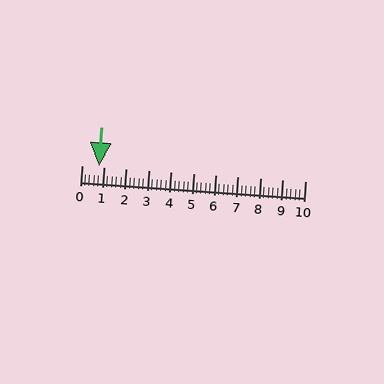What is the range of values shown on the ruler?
The ruler shows values from 0 to 10.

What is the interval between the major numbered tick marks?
The major tick marks are spaced 1 units apart.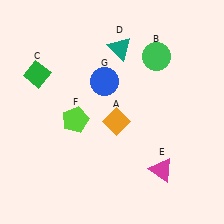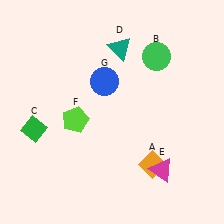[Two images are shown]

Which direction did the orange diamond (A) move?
The orange diamond (A) moved down.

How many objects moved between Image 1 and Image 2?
2 objects moved between the two images.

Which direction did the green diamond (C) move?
The green diamond (C) moved down.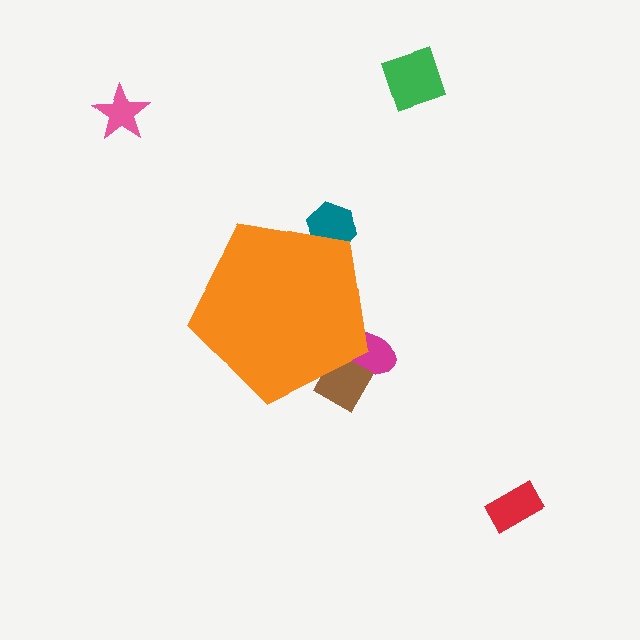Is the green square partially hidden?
No, the green square is fully visible.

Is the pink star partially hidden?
No, the pink star is fully visible.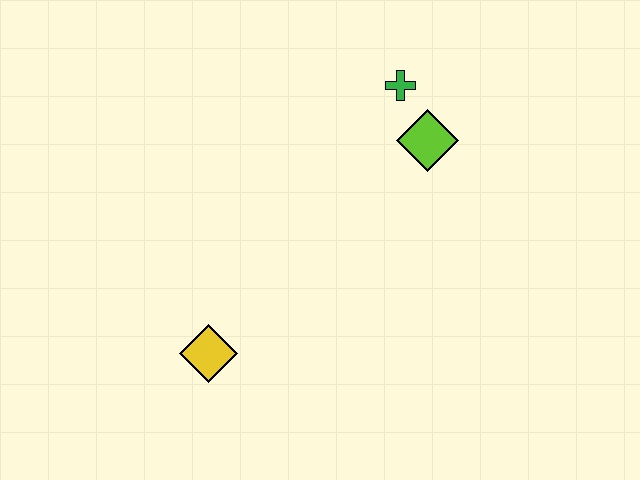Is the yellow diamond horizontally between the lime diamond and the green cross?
No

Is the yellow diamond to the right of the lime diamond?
No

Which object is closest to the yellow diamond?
The lime diamond is closest to the yellow diamond.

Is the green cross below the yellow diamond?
No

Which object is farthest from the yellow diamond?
The green cross is farthest from the yellow diamond.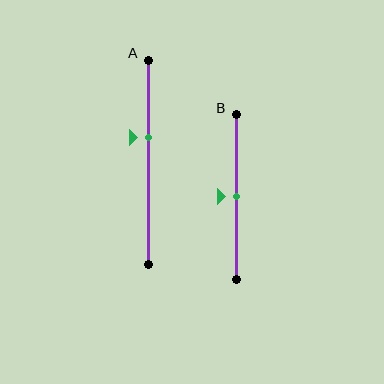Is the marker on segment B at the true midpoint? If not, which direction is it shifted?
Yes, the marker on segment B is at the true midpoint.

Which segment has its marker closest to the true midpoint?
Segment B has its marker closest to the true midpoint.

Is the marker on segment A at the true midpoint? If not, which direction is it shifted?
No, the marker on segment A is shifted upward by about 12% of the segment length.